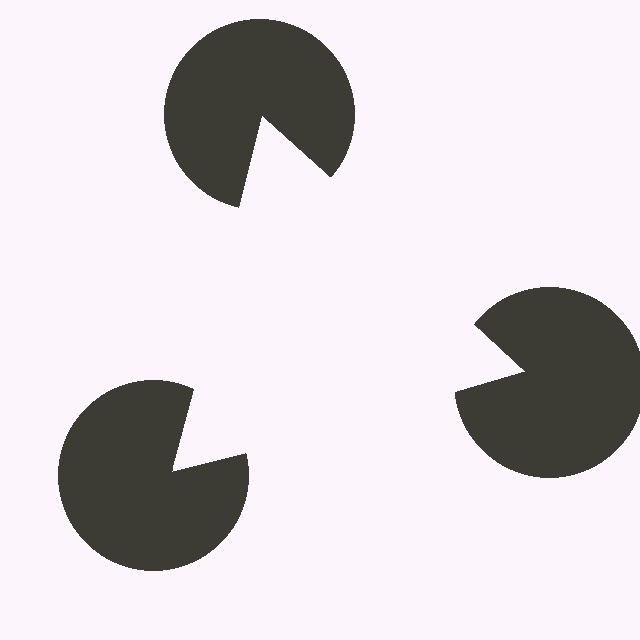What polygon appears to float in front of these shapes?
An illusory triangle — its edges are inferred from the aligned wedge cuts in the pac-man discs, not physically drawn.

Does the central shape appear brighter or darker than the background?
It typically appears slightly brighter than the background, even though no actual brightness change is drawn.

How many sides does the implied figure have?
3 sides.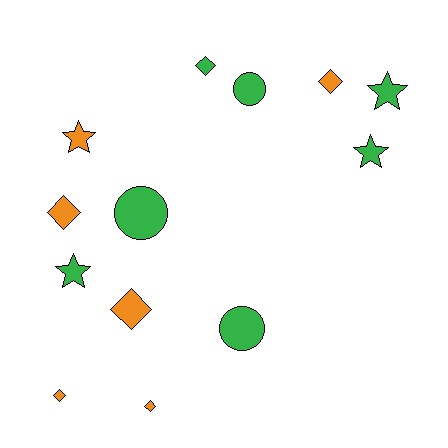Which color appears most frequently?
Green, with 7 objects.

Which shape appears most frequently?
Diamond, with 6 objects.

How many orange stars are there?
There is 1 orange star.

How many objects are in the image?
There are 13 objects.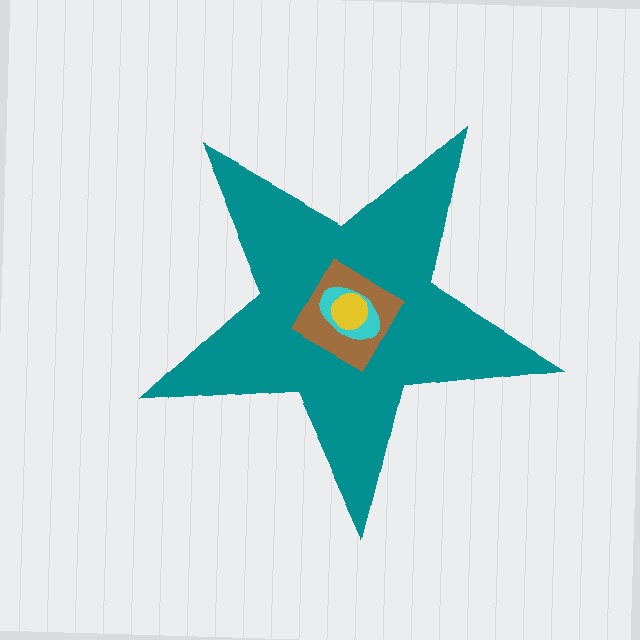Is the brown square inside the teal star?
Yes.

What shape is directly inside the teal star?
The brown square.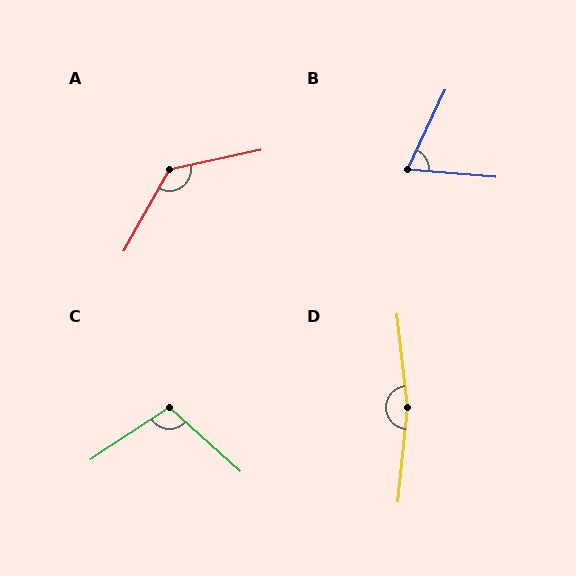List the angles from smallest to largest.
B (69°), C (105°), A (131°), D (168°).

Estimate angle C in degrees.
Approximately 105 degrees.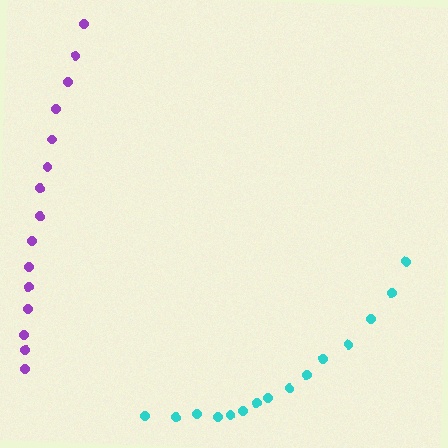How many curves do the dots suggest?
There are 2 distinct paths.